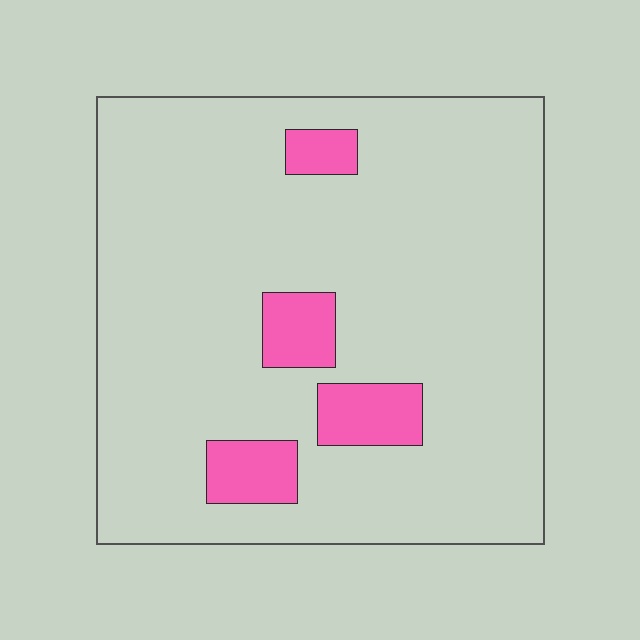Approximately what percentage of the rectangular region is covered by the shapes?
Approximately 10%.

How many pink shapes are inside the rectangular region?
4.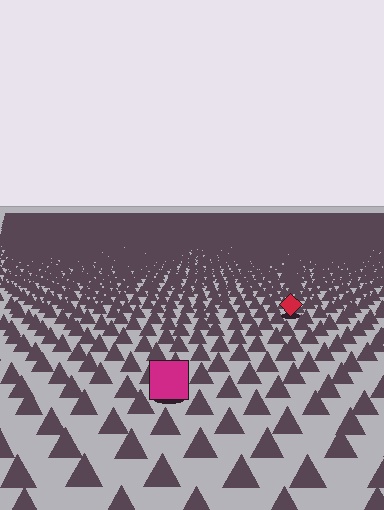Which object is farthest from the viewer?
The red diamond is farthest from the viewer. It appears smaller and the ground texture around it is denser.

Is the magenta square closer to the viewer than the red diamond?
Yes. The magenta square is closer — you can tell from the texture gradient: the ground texture is coarser near it.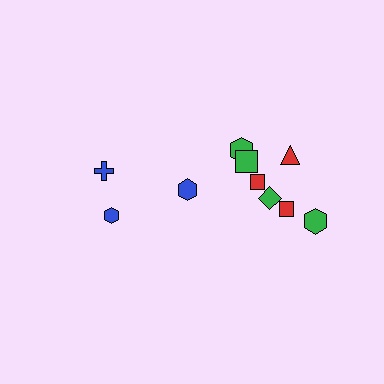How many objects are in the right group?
There are 7 objects.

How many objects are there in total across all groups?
There are 10 objects.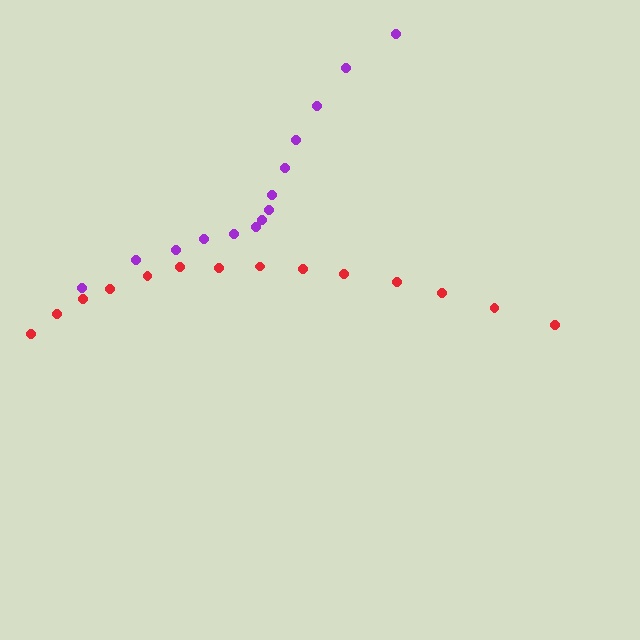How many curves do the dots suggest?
There are 2 distinct paths.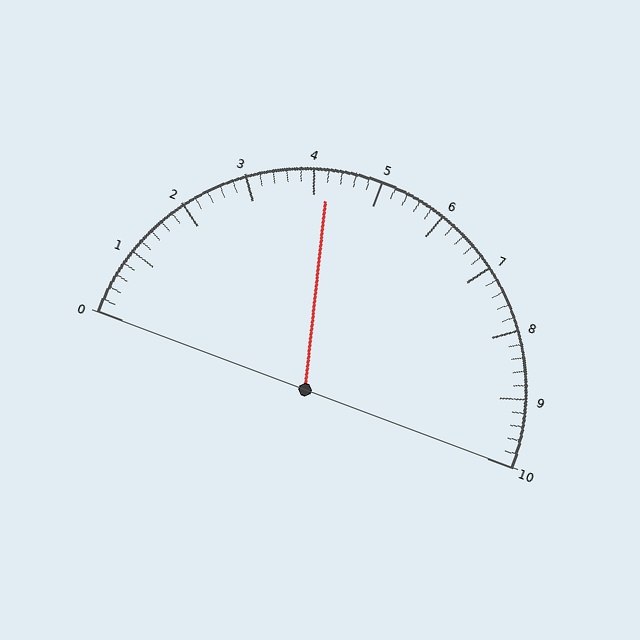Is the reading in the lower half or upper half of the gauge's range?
The reading is in the lower half of the range (0 to 10).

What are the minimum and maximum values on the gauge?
The gauge ranges from 0 to 10.